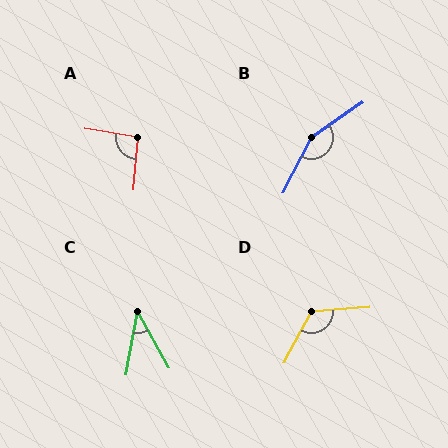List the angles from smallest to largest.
C (38°), A (95°), D (123°), B (152°).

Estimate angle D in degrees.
Approximately 123 degrees.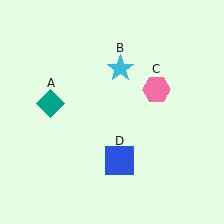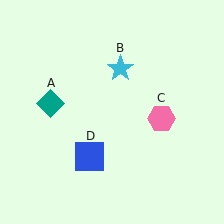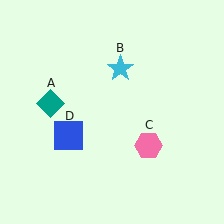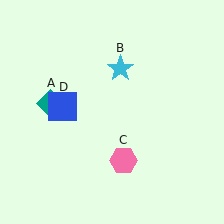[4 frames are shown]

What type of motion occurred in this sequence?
The pink hexagon (object C), blue square (object D) rotated clockwise around the center of the scene.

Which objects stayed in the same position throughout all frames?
Teal diamond (object A) and cyan star (object B) remained stationary.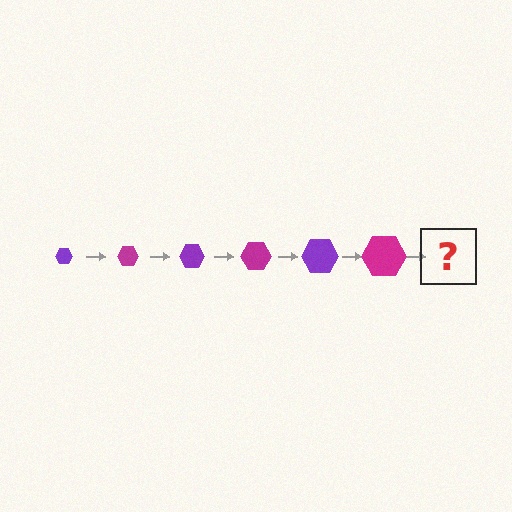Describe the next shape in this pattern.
It should be a purple hexagon, larger than the previous one.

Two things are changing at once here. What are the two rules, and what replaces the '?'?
The two rules are that the hexagon grows larger each step and the color cycles through purple and magenta. The '?' should be a purple hexagon, larger than the previous one.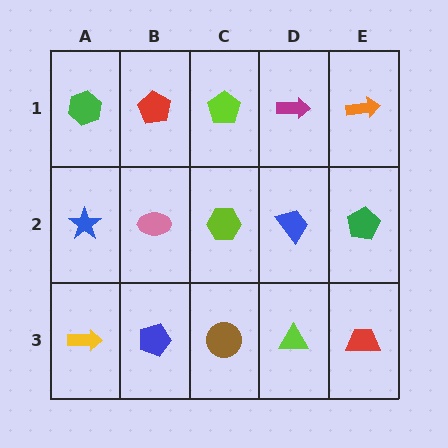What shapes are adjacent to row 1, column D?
A blue trapezoid (row 2, column D), a lime pentagon (row 1, column C), an orange arrow (row 1, column E).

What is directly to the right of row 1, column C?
A magenta arrow.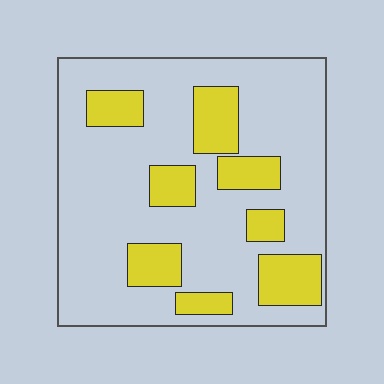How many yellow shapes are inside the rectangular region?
8.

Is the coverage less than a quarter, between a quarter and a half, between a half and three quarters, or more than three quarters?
Less than a quarter.